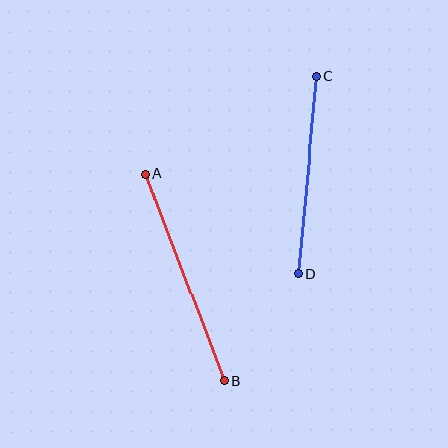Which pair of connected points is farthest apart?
Points A and B are farthest apart.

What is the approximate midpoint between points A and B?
The midpoint is at approximately (185, 277) pixels.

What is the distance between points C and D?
The distance is approximately 199 pixels.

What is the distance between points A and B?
The distance is approximately 222 pixels.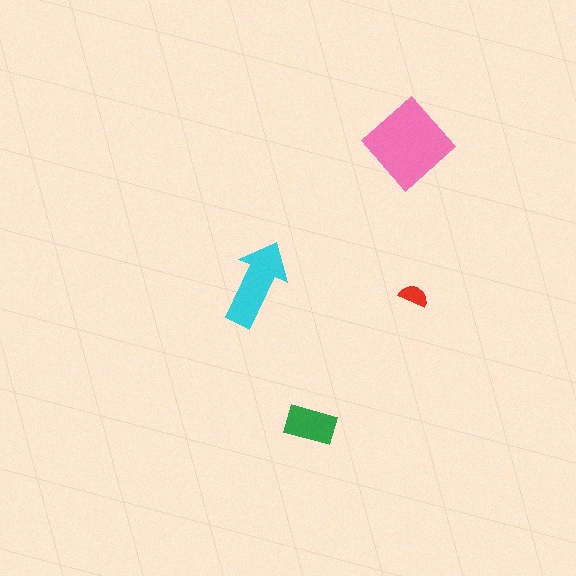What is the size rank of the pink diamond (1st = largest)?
1st.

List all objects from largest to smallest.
The pink diamond, the cyan arrow, the green rectangle, the red semicircle.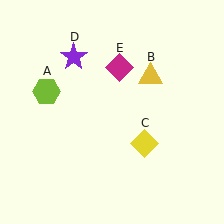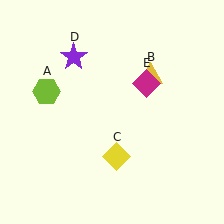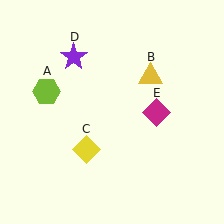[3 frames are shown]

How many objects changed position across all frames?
2 objects changed position: yellow diamond (object C), magenta diamond (object E).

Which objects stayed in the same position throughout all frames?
Lime hexagon (object A) and yellow triangle (object B) and purple star (object D) remained stationary.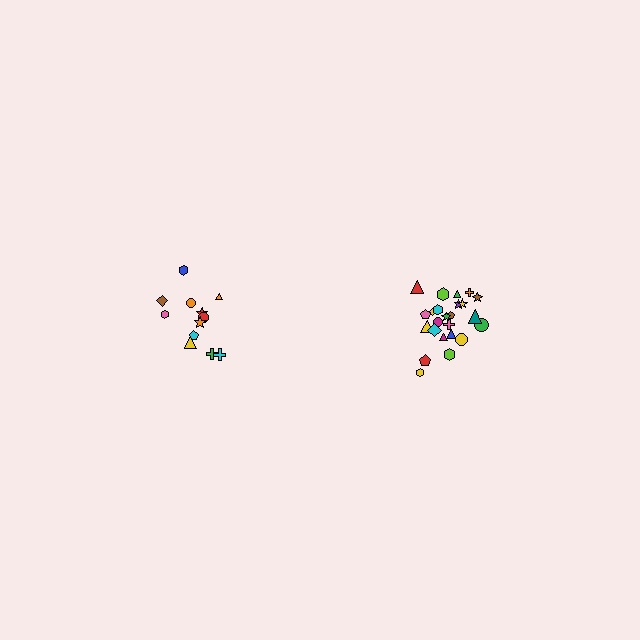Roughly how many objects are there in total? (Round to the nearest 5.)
Roughly 35 objects in total.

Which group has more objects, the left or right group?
The right group.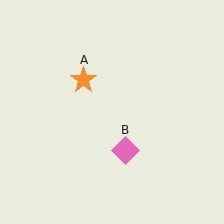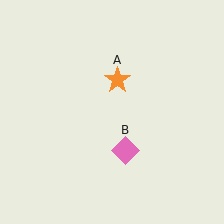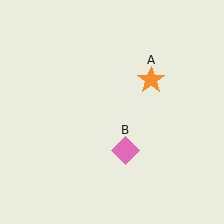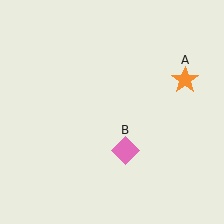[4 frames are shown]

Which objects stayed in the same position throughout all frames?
Pink diamond (object B) remained stationary.